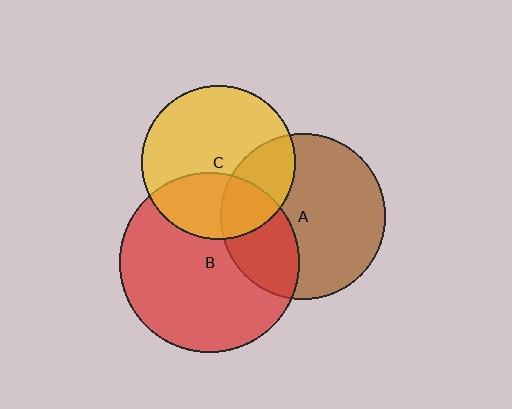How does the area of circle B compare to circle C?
Approximately 1.4 times.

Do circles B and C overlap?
Yes.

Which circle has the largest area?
Circle B (red).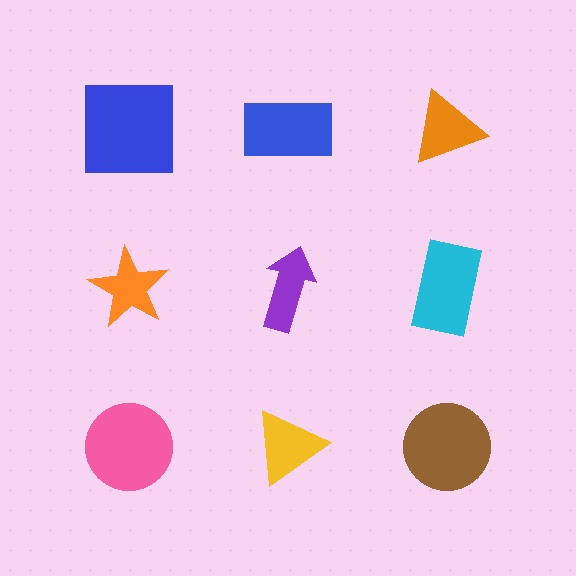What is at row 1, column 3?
An orange triangle.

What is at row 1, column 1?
A blue square.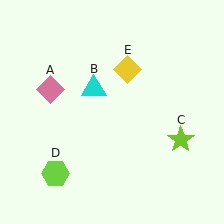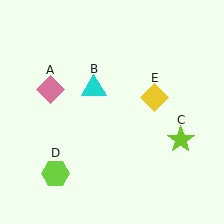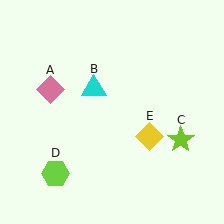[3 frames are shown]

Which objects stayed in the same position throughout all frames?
Pink diamond (object A) and cyan triangle (object B) and lime star (object C) and lime hexagon (object D) remained stationary.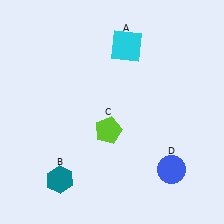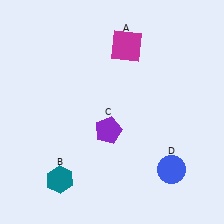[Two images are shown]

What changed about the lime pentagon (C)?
In Image 1, C is lime. In Image 2, it changed to purple.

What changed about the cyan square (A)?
In Image 1, A is cyan. In Image 2, it changed to magenta.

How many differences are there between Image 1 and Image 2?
There are 2 differences between the two images.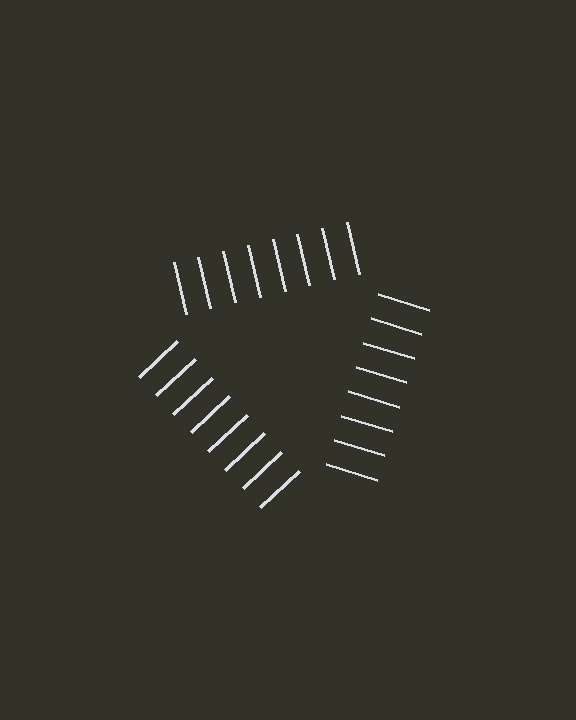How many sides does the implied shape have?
3 sides — the line-ends trace a triangle.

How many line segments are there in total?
24 — 8 along each of the 3 edges.